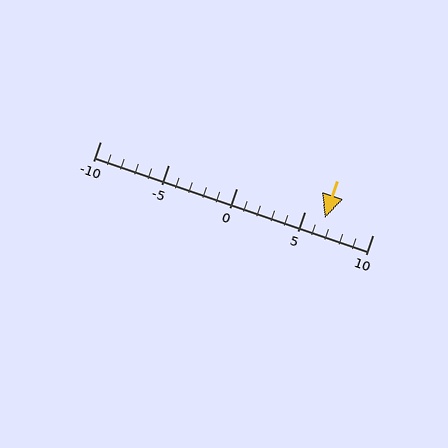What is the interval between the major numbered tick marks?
The major tick marks are spaced 5 units apart.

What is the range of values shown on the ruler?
The ruler shows values from -10 to 10.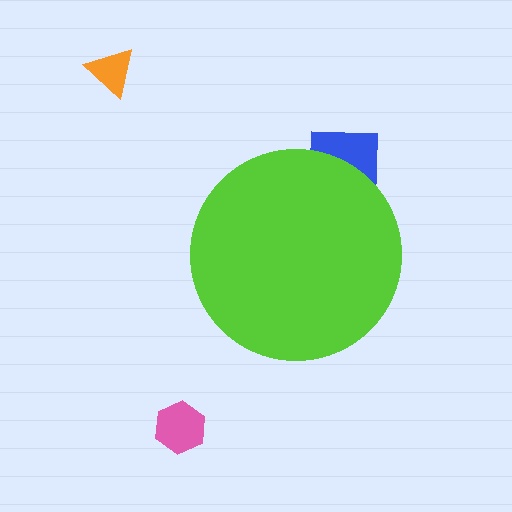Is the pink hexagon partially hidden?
No, the pink hexagon is fully visible.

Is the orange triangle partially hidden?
No, the orange triangle is fully visible.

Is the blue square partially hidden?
Yes, the blue square is partially hidden behind the lime circle.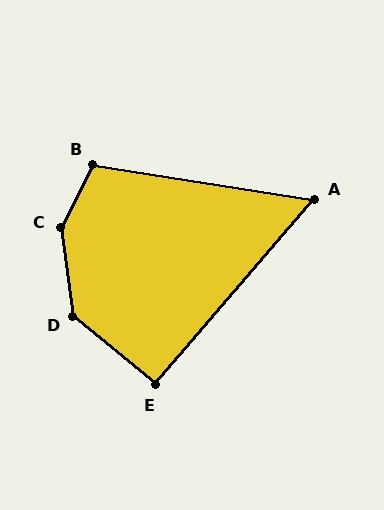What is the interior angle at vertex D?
Approximately 137 degrees (obtuse).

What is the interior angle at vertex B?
Approximately 108 degrees (obtuse).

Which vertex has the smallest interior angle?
A, at approximately 58 degrees.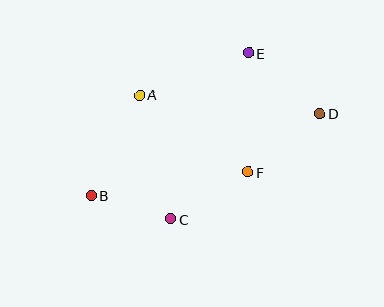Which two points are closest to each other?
Points B and C are closest to each other.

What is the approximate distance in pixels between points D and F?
The distance between D and F is approximately 93 pixels.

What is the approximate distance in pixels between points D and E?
The distance between D and E is approximately 94 pixels.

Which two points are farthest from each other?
Points B and D are farthest from each other.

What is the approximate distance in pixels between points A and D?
The distance between A and D is approximately 181 pixels.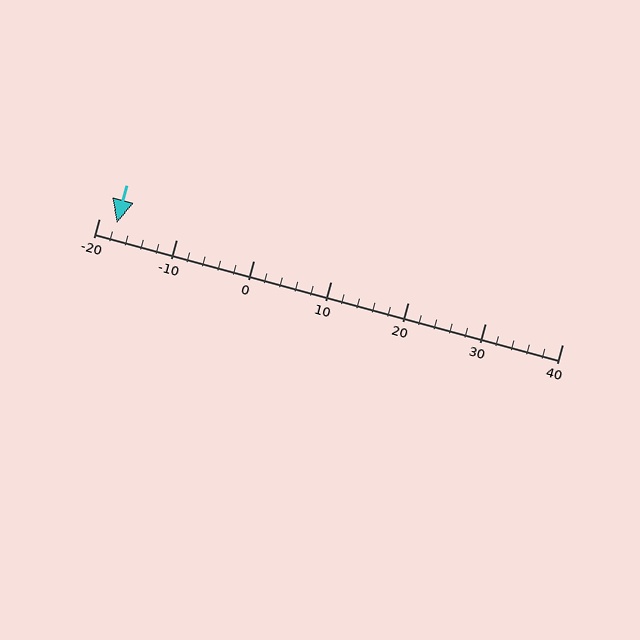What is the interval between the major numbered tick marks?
The major tick marks are spaced 10 units apart.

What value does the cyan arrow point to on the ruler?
The cyan arrow points to approximately -18.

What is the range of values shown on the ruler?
The ruler shows values from -20 to 40.